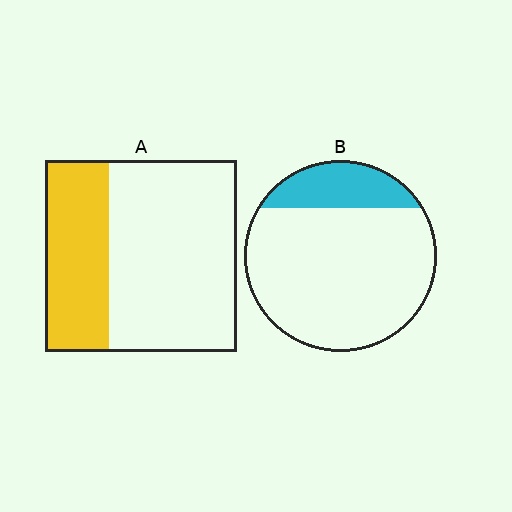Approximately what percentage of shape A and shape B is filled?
A is approximately 35% and B is approximately 20%.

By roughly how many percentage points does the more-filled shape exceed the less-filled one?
By roughly 15 percentage points (A over B).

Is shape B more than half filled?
No.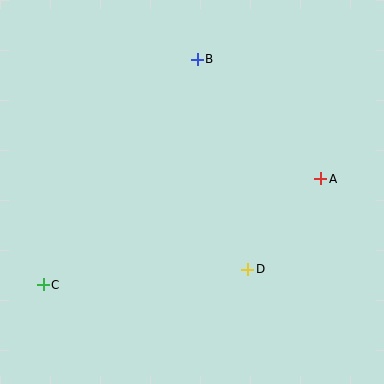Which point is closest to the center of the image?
Point D at (248, 269) is closest to the center.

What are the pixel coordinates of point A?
Point A is at (321, 179).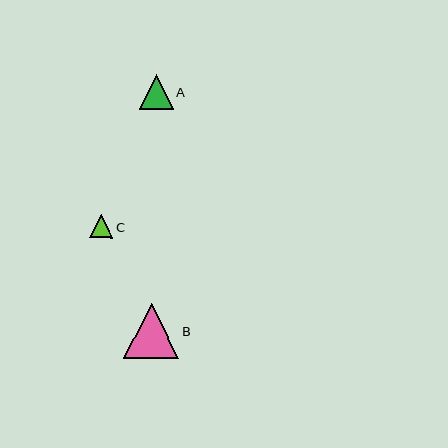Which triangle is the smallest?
Triangle C is the smallest with a size of approximately 23 pixels.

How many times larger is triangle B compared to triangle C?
Triangle B is approximately 2.4 times the size of triangle C.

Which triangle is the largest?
Triangle B is the largest with a size of approximately 55 pixels.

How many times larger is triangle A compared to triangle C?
Triangle A is approximately 1.5 times the size of triangle C.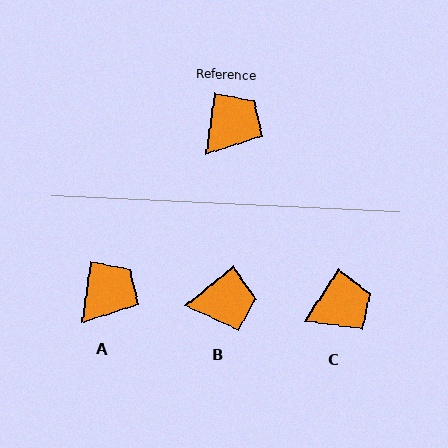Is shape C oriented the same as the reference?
No, it is off by about 26 degrees.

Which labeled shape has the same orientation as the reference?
A.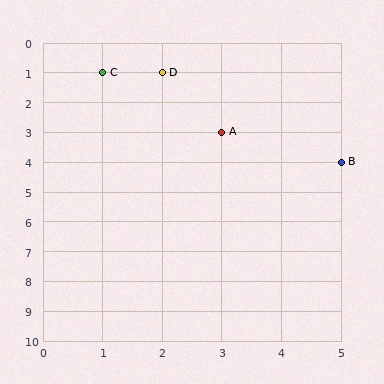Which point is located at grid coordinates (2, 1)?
Point D is at (2, 1).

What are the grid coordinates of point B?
Point B is at grid coordinates (5, 4).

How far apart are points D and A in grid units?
Points D and A are 1 column and 2 rows apart (about 2.2 grid units diagonally).